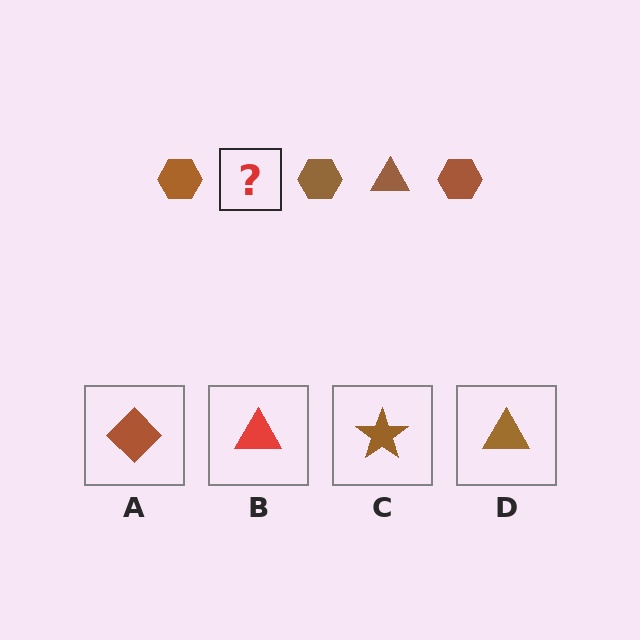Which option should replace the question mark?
Option D.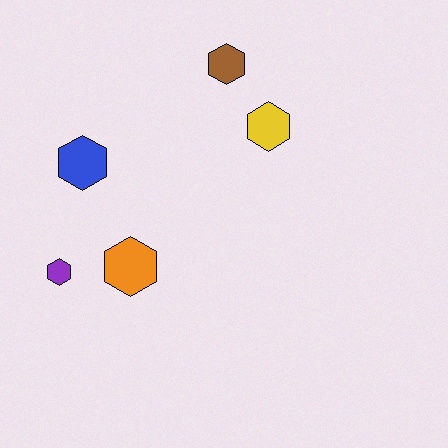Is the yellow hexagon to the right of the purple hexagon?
Yes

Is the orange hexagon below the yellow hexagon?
Yes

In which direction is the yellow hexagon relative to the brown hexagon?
The yellow hexagon is below the brown hexagon.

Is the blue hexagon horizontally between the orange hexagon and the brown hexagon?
No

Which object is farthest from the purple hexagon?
The brown hexagon is farthest from the purple hexagon.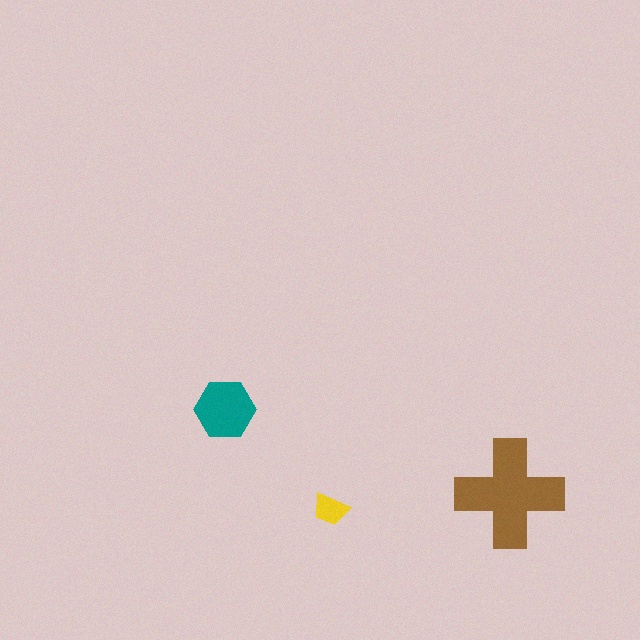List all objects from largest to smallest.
The brown cross, the teal hexagon, the yellow trapezoid.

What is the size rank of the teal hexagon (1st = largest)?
2nd.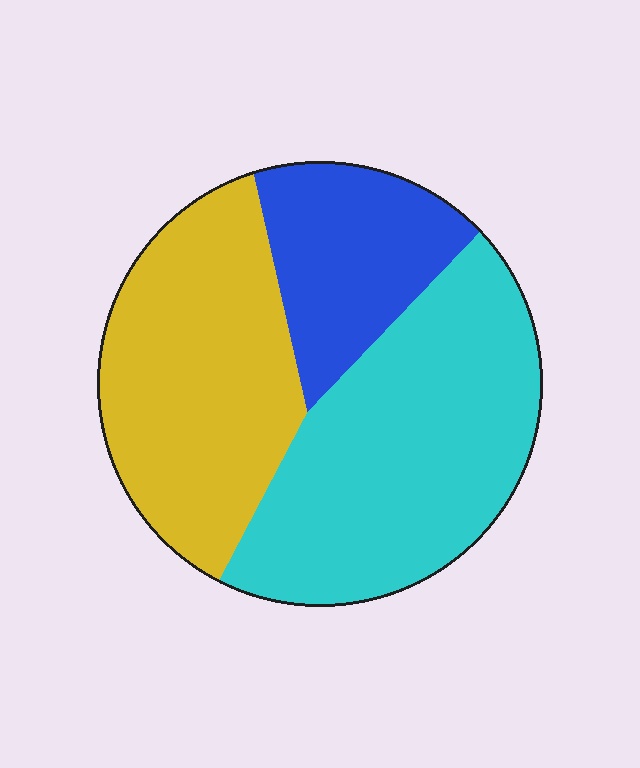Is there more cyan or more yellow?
Cyan.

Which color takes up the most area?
Cyan, at roughly 45%.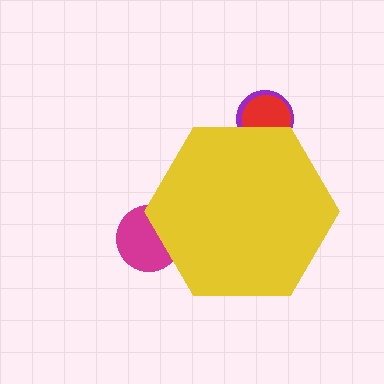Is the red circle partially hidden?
Yes, the red circle is partially hidden behind the yellow hexagon.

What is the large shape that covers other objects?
A yellow hexagon.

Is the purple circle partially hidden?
Yes, the purple circle is partially hidden behind the yellow hexagon.